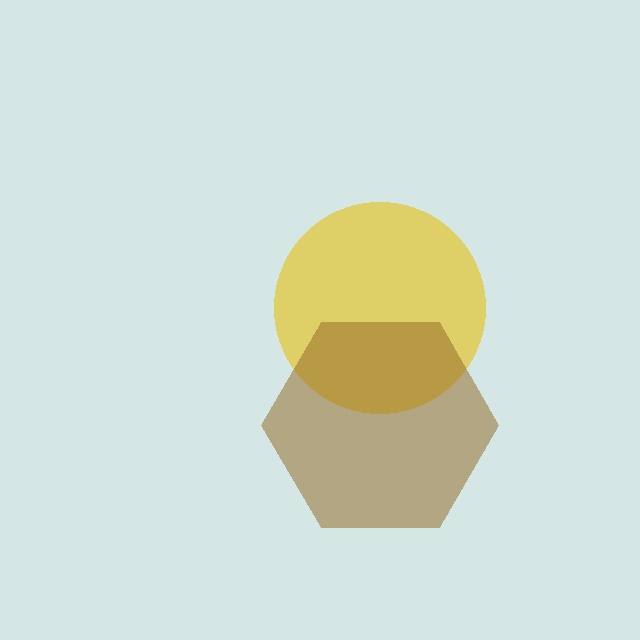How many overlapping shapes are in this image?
There are 2 overlapping shapes in the image.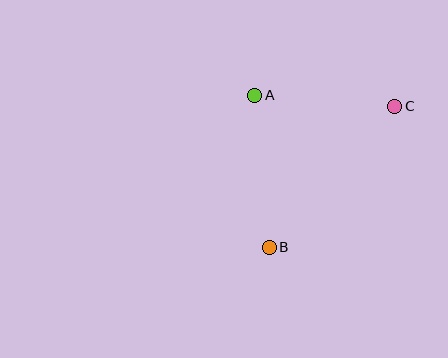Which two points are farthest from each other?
Points B and C are farthest from each other.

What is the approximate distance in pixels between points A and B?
The distance between A and B is approximately 153 pixels.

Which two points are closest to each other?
Points A and C are closest to each other.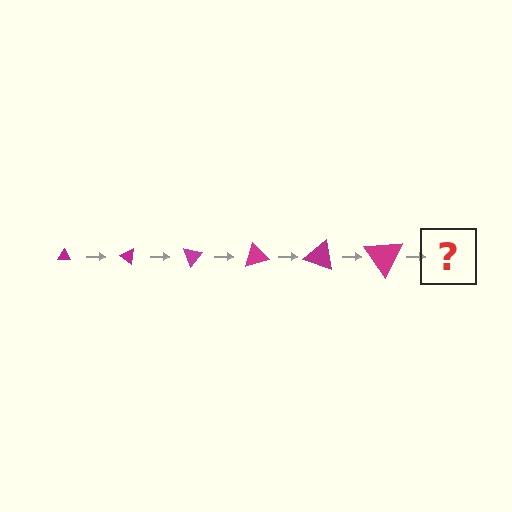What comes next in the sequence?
The next element should be a triangle, larger than the previous one and rotated 210 degrees from the start.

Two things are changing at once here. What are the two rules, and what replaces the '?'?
The two rules are that the triangle grows larger each step and it rotates 35 degrees each step. The '?' should be a triangle, larger than the previous one and rotated 210 degrees from the start.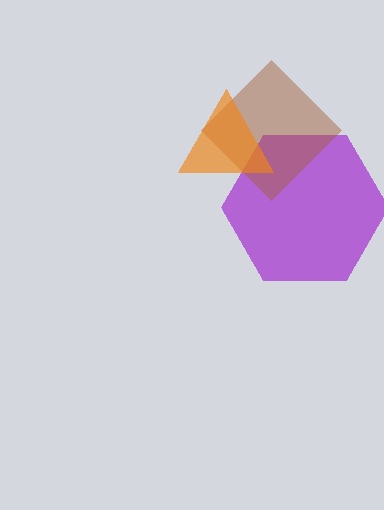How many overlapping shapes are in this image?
There are 3 overlapping shapes in the image.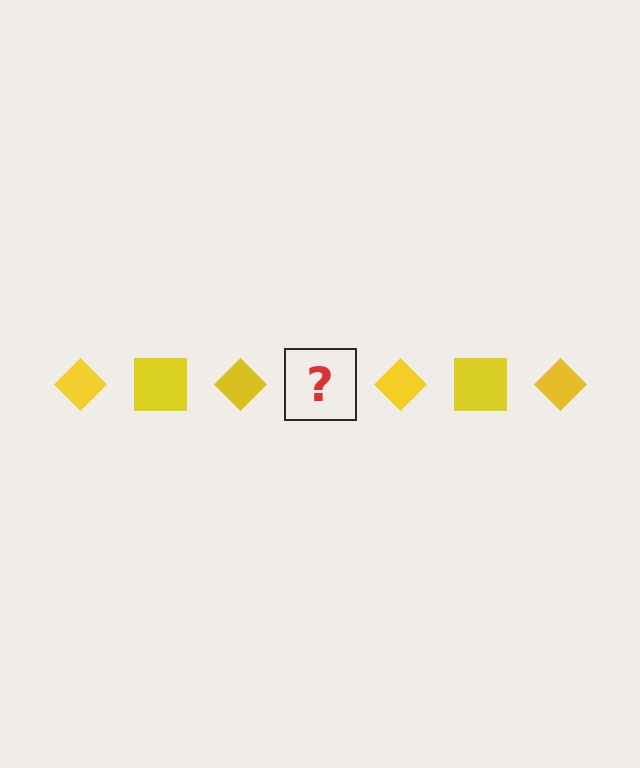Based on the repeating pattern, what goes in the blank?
The blank should be a yellow square.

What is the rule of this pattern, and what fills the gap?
The rule is that the pattern cycles through diamond, square shapes in yellow. The gap should be filled with a yellow square.